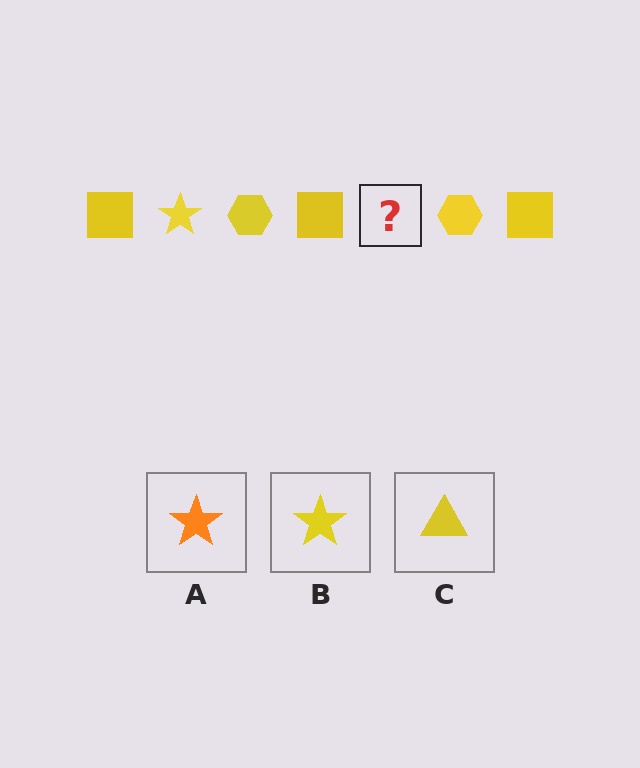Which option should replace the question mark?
Option B.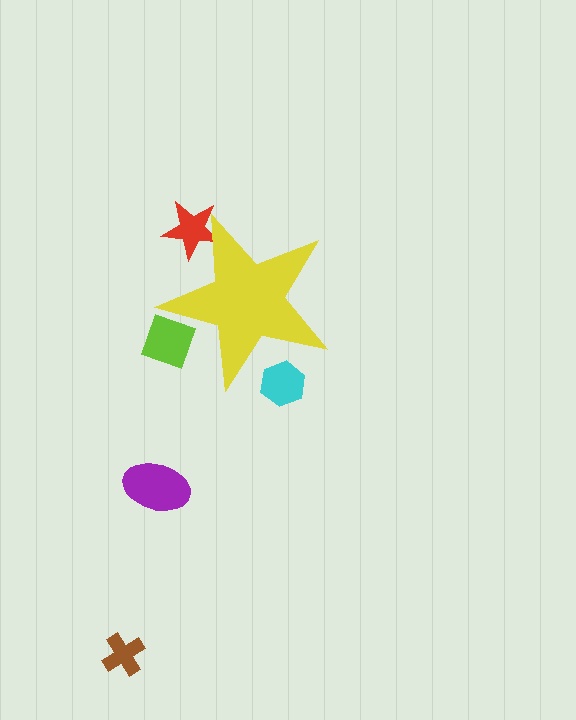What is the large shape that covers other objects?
A yellow star.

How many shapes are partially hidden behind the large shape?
3 shapes are partially hidden.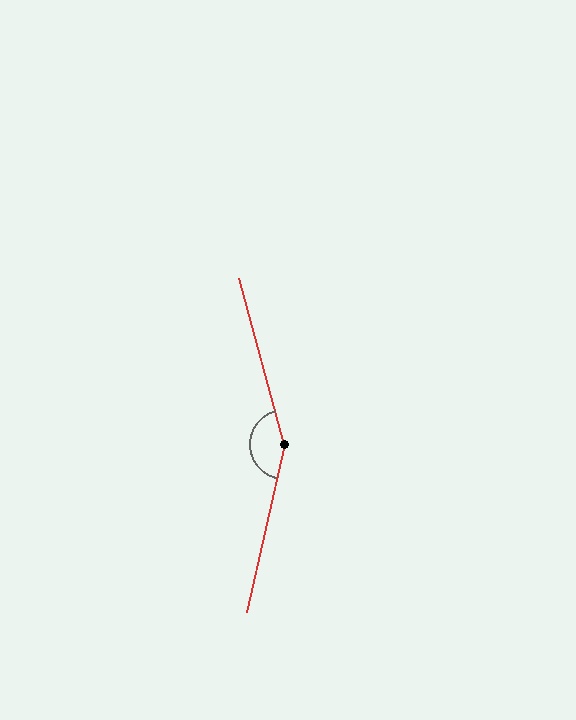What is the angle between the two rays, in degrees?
Approximately 152 degrees.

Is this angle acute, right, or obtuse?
It is obtuse.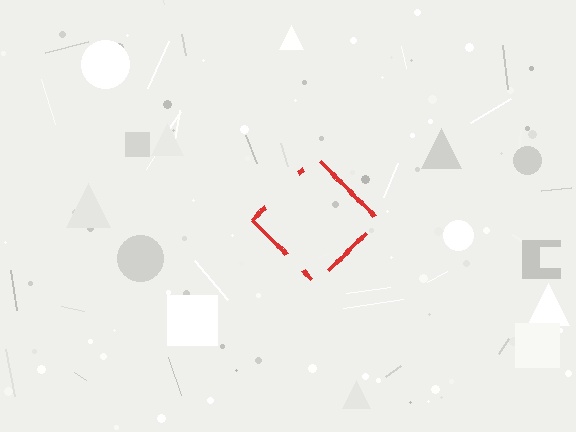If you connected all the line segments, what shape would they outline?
They would outline a diamond.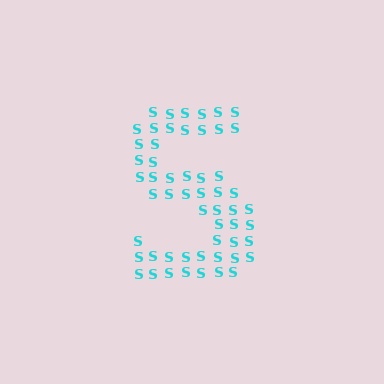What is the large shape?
The large shape is the letter S.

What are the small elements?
The small elements are letter S's.